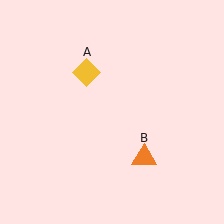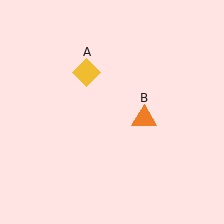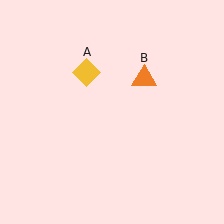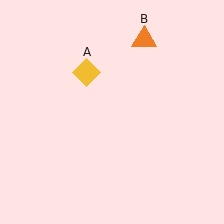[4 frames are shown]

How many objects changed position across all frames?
1 object changed position: orange triangle (object B).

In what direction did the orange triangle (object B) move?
The orange triangle (object B) moved up.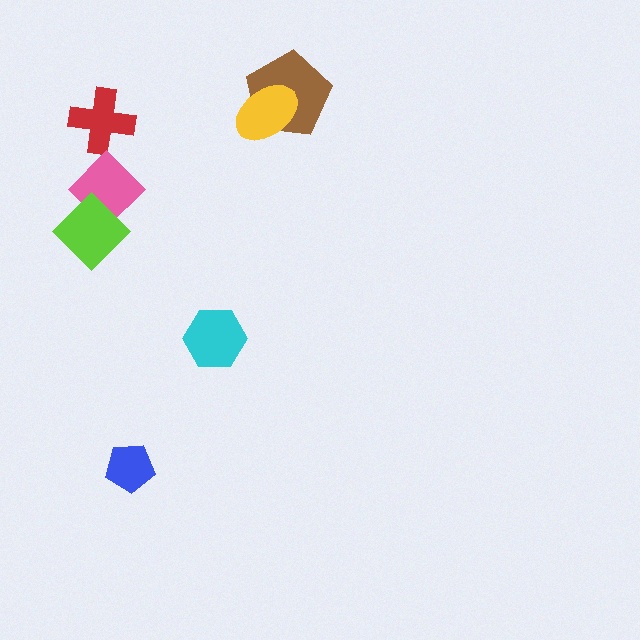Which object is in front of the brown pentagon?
The yellow ellipse is in front of the brown pentagon.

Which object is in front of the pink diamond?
The lime diamond is in front of the pink diamond.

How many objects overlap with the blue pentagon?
0 objects overlap with the blue pentagon.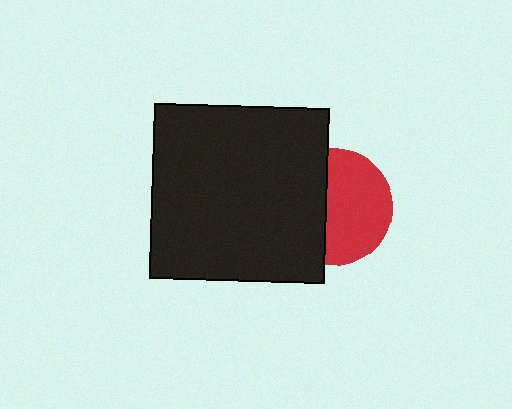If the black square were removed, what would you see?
You would see the complete red circle.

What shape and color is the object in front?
The object in front is a black square.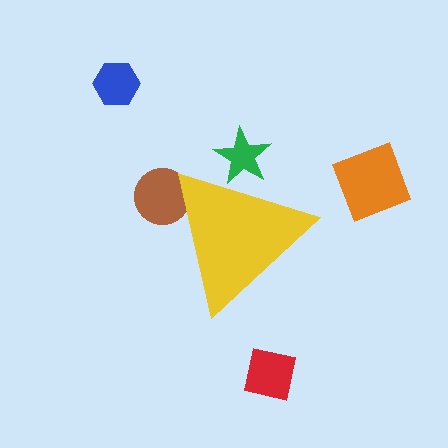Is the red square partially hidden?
No, the red square is fully visible.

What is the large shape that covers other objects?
A yellow triangle.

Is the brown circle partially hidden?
Yes, the brown circle is partially hidden behind the yellow triangle.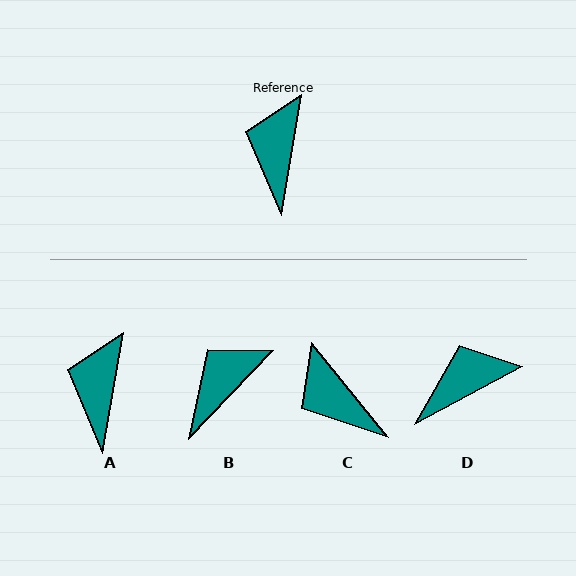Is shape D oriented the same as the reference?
No, it is off by about 52 degrees.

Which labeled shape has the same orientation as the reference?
A.